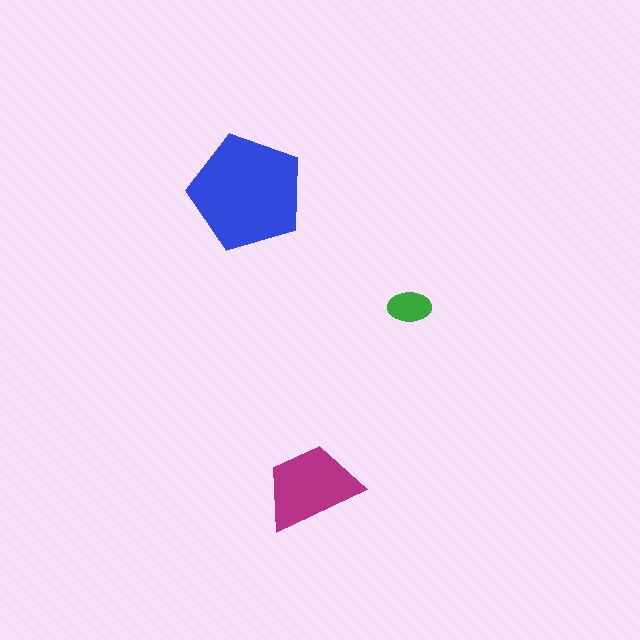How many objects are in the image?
There are 3 objects in the image.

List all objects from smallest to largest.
The green ellipse, the magenta trapezoid, the blue pentagon.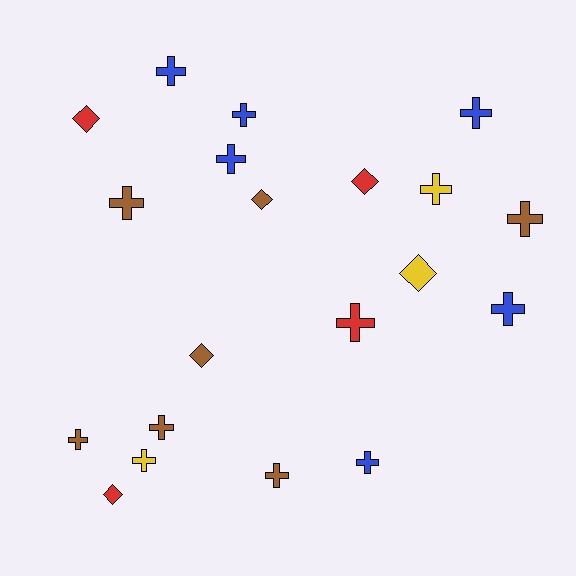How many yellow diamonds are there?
There is 1 yellow diamond.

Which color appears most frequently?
Brown, with 7 objects.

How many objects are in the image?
There are 20 objects.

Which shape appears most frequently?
Cross, with 14 objects.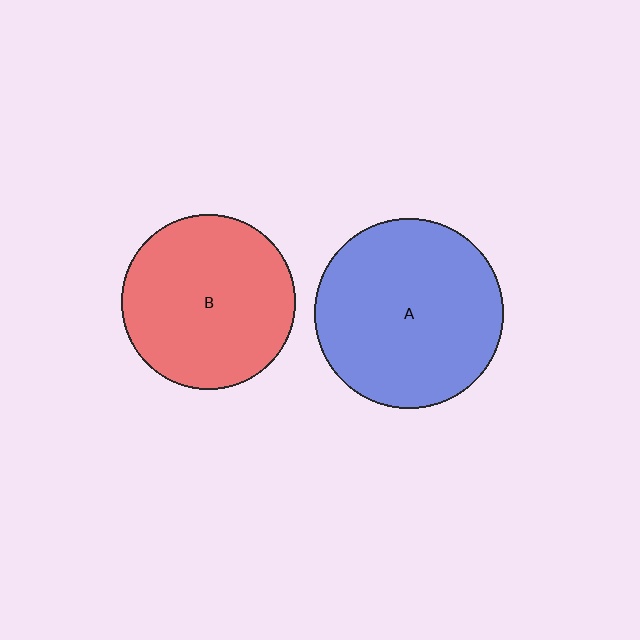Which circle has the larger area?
Circle A (blue).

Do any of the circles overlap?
No, none of the circles overlap.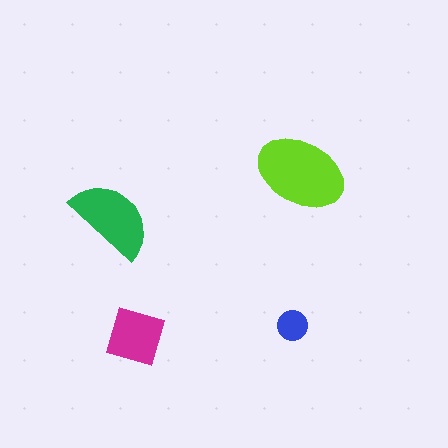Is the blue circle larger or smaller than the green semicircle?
Smaller.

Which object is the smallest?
The blue circle.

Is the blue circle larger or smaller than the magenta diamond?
Smaller.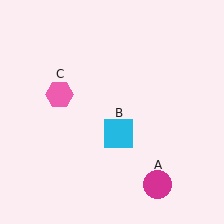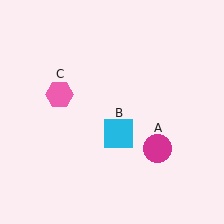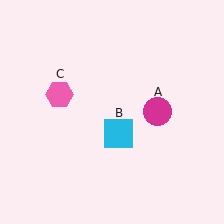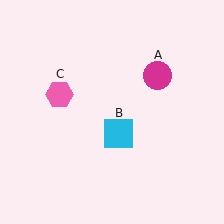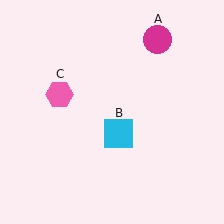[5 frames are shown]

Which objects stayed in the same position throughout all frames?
Cyan square (object B) and pink hexagon (object C) remained stationary.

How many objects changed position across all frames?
1 object changed position: magenta circle (object A).